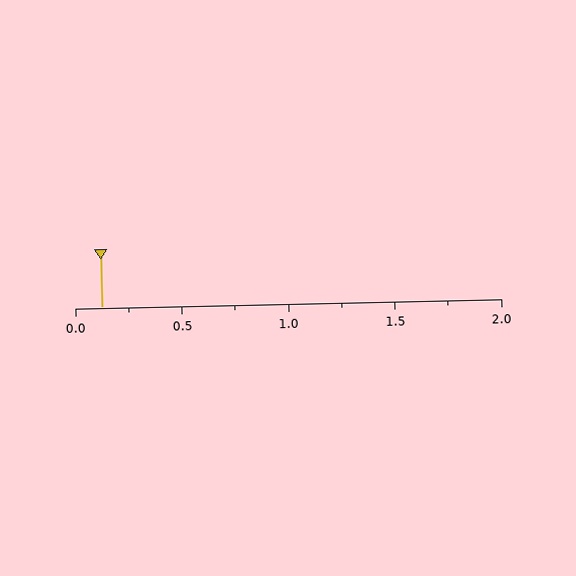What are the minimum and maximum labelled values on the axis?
The axis runs from 0.0 to 2.0.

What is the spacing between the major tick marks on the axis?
The major ticks are spaced 0.5 apart.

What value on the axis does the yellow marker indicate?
The marker indicates approximately 0.12.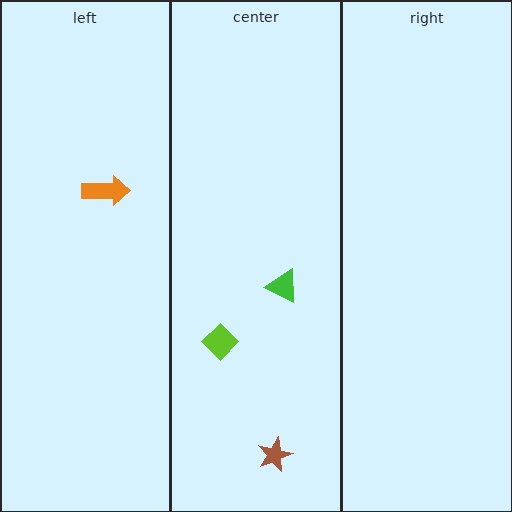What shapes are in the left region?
The orange arrow.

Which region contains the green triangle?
The center region.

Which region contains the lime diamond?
The center region.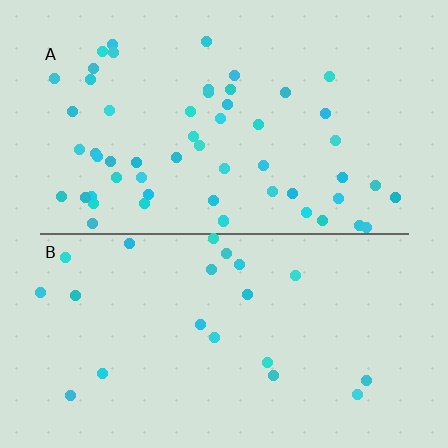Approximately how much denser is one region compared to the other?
Approximately 2.7× — region A over region B.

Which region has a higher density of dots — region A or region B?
A (the top).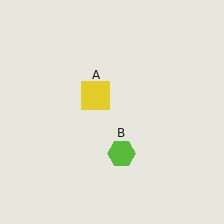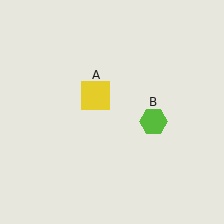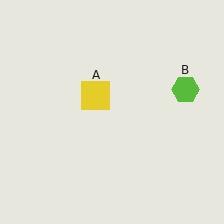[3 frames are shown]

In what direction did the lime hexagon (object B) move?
The lime hexagon (object B) moved up and to the right.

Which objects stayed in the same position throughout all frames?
Yellow square (object A) remained stationary.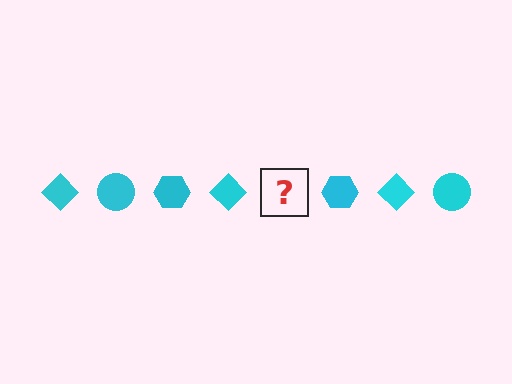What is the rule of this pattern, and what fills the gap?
The rule is that the pattern cycles through diamond, circle, hexagon shapes in cyan. The gap should be filled with a cyan circle.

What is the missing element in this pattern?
The missing element is a cyan circle.